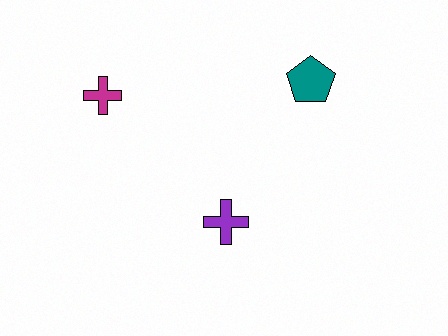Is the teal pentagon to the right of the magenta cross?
Yes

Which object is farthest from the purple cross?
The magenta cross is farthest from the purple cross.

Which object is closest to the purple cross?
The teal pentagon is closest to the purple cross.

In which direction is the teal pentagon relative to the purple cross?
The teal pentagon is above the purple cross.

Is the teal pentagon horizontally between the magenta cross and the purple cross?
No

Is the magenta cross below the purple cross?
No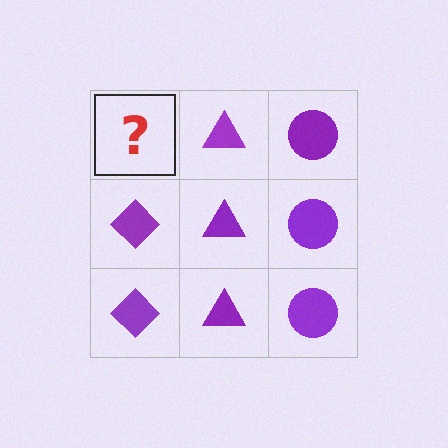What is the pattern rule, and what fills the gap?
The rule is that each column has a consistent shape. The gap should be filled with a purple diamond.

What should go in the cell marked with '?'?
The missing cell should contain a purple diamond.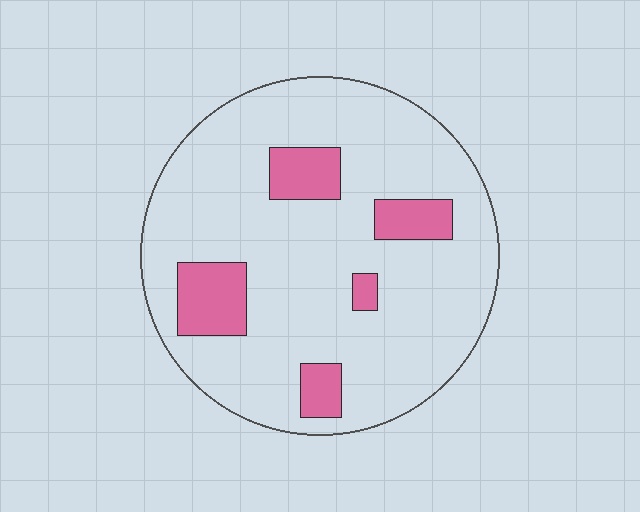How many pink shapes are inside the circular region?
5.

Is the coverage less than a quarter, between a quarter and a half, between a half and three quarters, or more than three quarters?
Less than a quarter.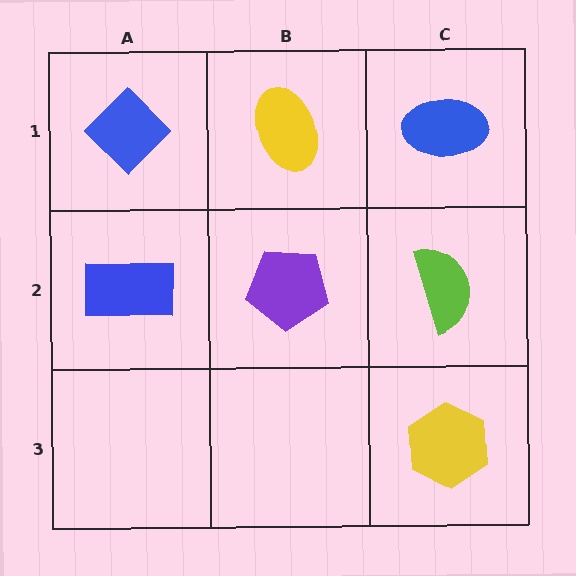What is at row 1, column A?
A blue diamond.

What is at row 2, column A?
A blue rectangle.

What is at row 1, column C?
A blue ellipse.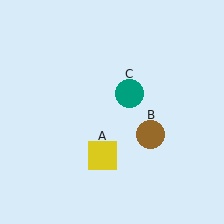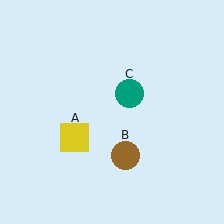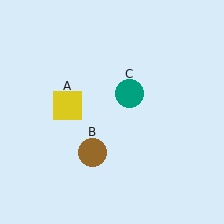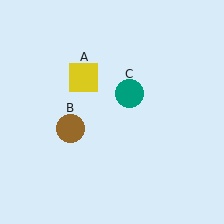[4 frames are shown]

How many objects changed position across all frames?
2 objects changed position: yellow square (object A), brown circle (object B).